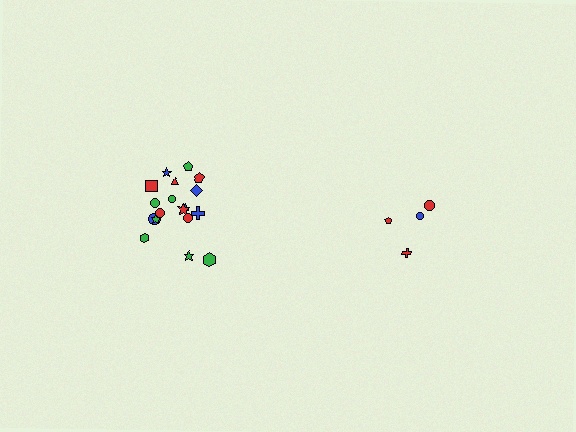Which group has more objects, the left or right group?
The left group.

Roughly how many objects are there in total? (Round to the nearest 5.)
Roughly 20 objects in total.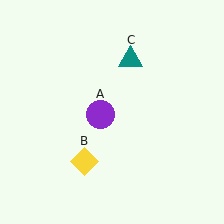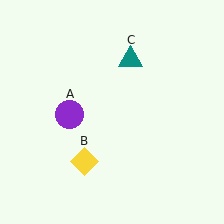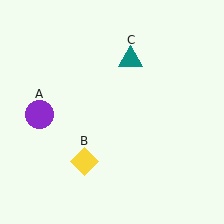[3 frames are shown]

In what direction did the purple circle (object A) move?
The purple circle (object A) moved left.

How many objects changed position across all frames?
1 object changed position: purple circle (object A).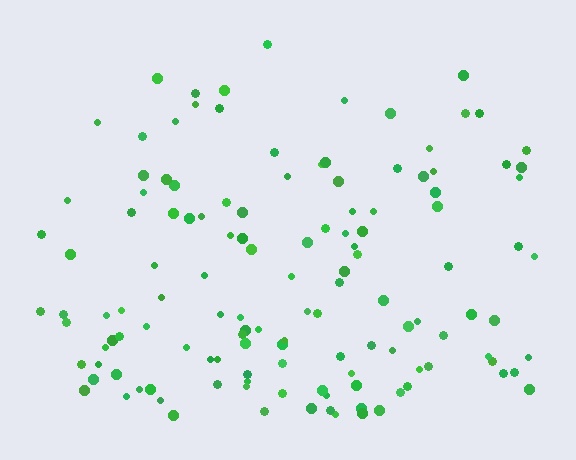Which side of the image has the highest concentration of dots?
The bottom.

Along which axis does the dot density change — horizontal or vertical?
Vertical.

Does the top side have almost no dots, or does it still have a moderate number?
Still a moderate number, just noticeably fewer than the bottom.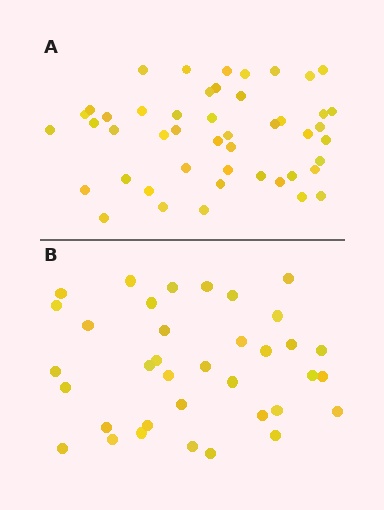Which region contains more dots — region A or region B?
Region A (the top region) has more dots.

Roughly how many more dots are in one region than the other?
Region A has roughly 12 or so more dots than region B.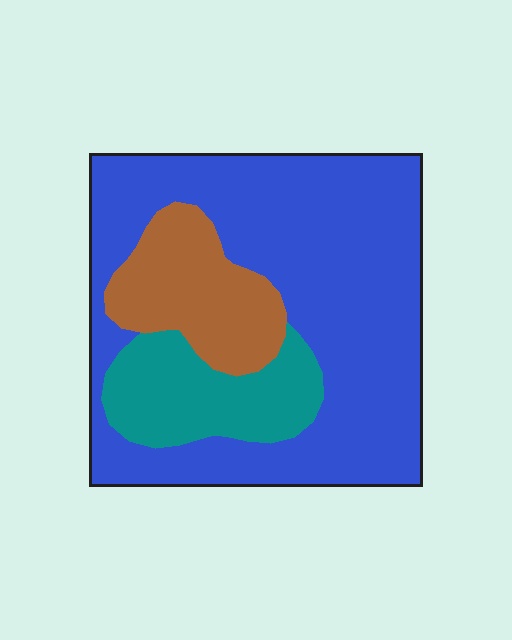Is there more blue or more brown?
Blue.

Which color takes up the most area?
Blue, at roughly 65%.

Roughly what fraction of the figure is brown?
Brown covers around 15% of the figure.